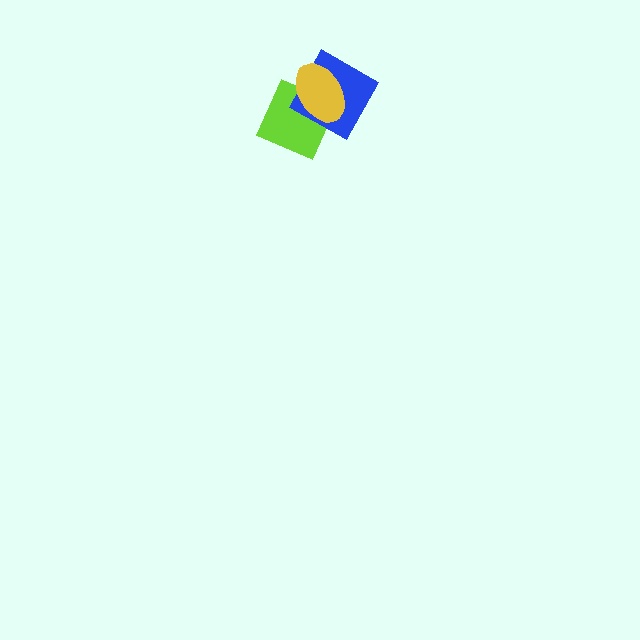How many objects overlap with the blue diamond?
2 objects overlap with the blue diamond.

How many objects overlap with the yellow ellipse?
2 objects overlap with the yellow ellipse.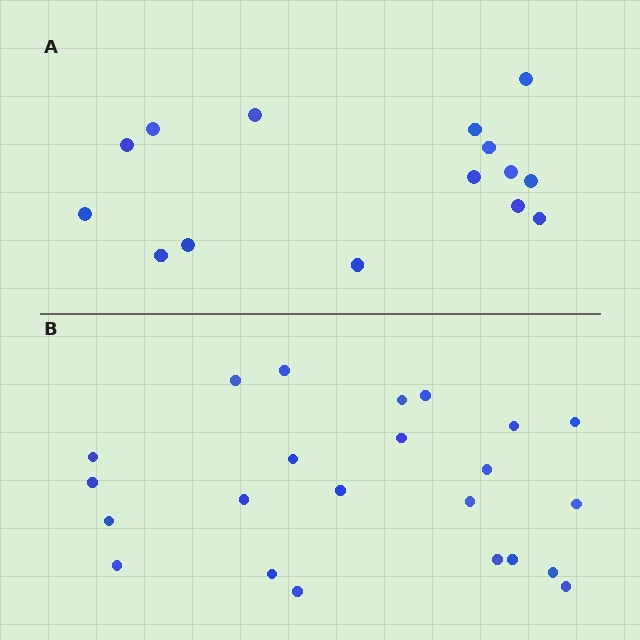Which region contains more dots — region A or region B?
Region B (the bottom region) has more dots.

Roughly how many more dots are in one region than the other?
Region B has roughly 8 or so more dots than region A.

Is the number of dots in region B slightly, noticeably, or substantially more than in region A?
Region B has substantially more. The ratio is roughly 1.5 to 1.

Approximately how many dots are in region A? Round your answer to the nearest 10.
About 20 dots. (The exact count is 15, which rounds to 20.)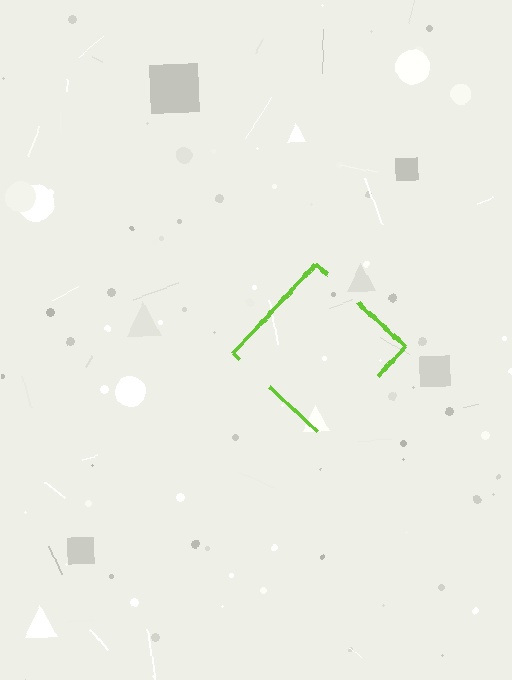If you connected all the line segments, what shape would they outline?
They would outline a diamond.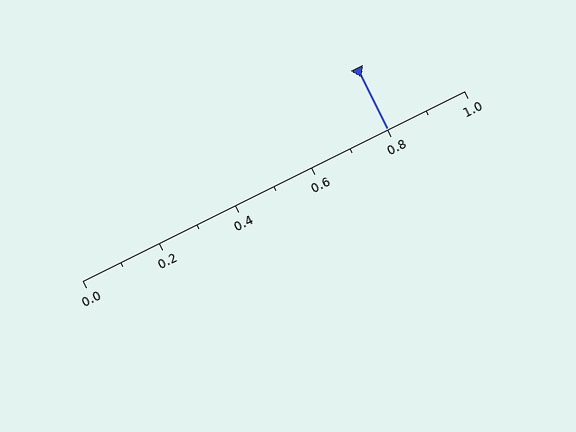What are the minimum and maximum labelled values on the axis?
The axis runs from 0.0 to 1.0.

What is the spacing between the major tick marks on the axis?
The major ticks are spaced 0.2 apart.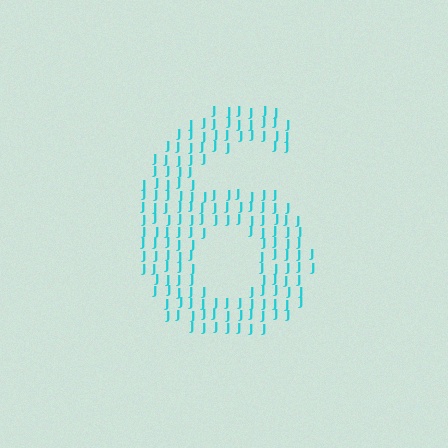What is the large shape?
The large shape is the digit 6.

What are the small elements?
The small elements are letter J's.